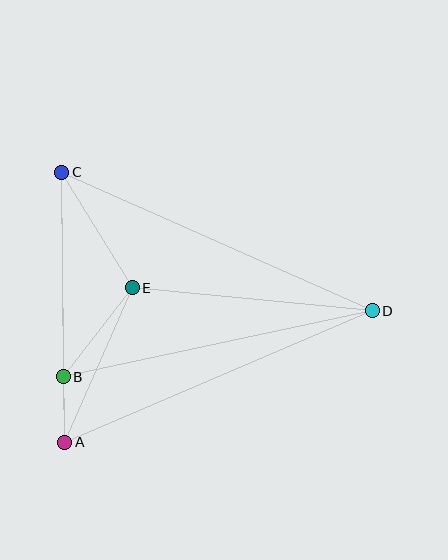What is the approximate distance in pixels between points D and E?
The distance between D and E is approximately 241 pixels.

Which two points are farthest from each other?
Points C and D are farthest from each other.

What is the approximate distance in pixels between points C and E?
The distance between C and E is approximately 135 pixels.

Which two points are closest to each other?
Points A and B are closest to each other.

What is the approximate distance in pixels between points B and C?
The distance between B and C is approximately 204 pixels.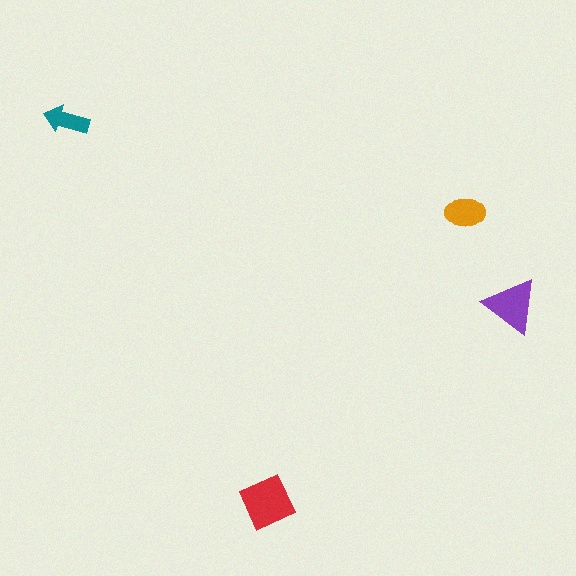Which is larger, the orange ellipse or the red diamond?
The red diamond.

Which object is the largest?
The red diamond.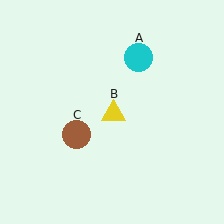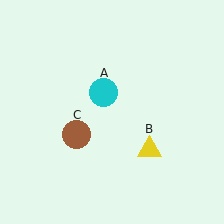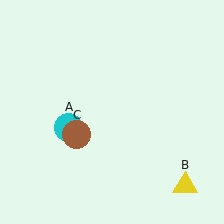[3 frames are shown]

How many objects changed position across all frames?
2 objects changed position: cyan circle (object A), yellow triangle (object B).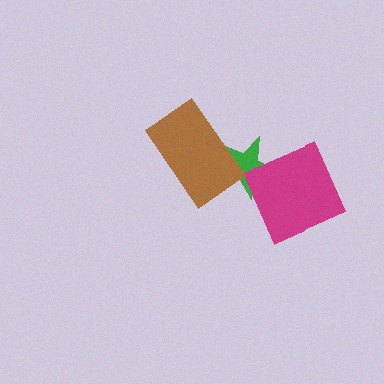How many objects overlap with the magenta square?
1 object overlaps with the magenta square.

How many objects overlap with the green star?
2 objects overlap with the green star.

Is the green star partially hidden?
Yes, it is partially covered by another shape.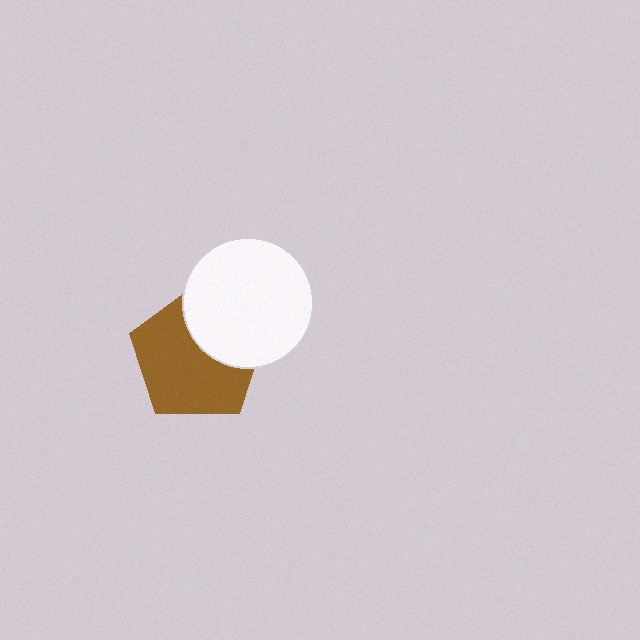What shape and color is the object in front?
The object in front is a white circle.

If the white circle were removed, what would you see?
You would see the complete brown pentagon.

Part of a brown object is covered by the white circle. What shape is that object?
It is a pentagon.